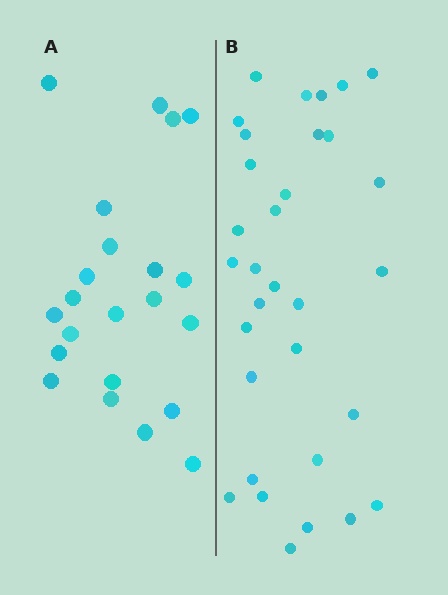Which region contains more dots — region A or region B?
Region B (the right region) has more dots.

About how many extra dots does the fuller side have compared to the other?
Region B has roughly 10 or so more dots than region A.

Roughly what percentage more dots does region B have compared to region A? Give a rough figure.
About 45% more.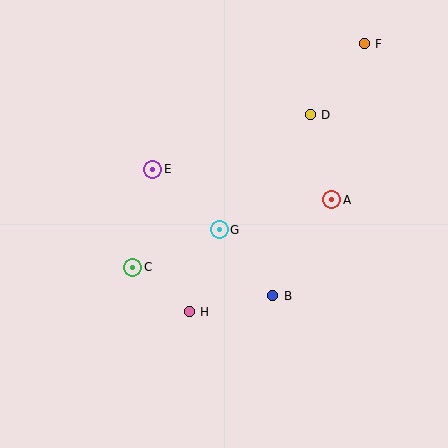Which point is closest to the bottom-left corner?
Point C is closest to the bottom-left corner.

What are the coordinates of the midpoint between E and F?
The midpoint between E and F is at (259, 107).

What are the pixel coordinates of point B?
Point B is at (273, 296).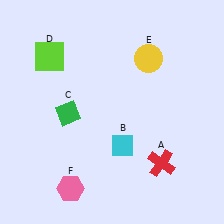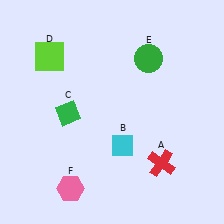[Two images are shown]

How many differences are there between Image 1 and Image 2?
There is 1 difference between the two images.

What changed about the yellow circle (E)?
In Image 1, E is yellow. In Image 2, it changed to green.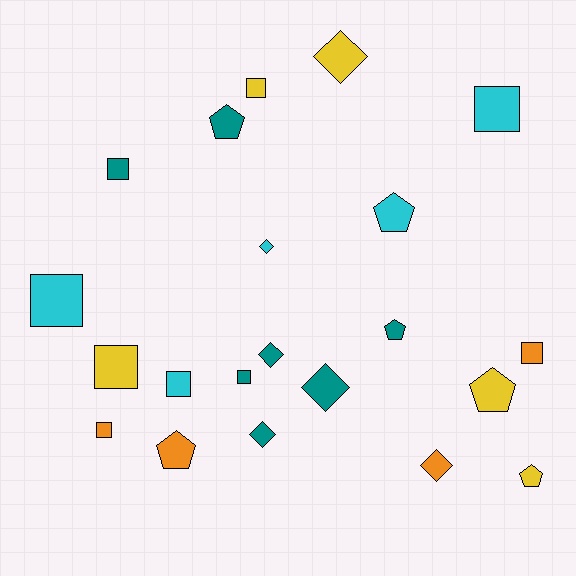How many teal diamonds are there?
There are 3 teal diamonds.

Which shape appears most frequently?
Square, with 9 objects.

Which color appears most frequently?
Teal, with 7 objects.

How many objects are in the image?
There are 21 objects.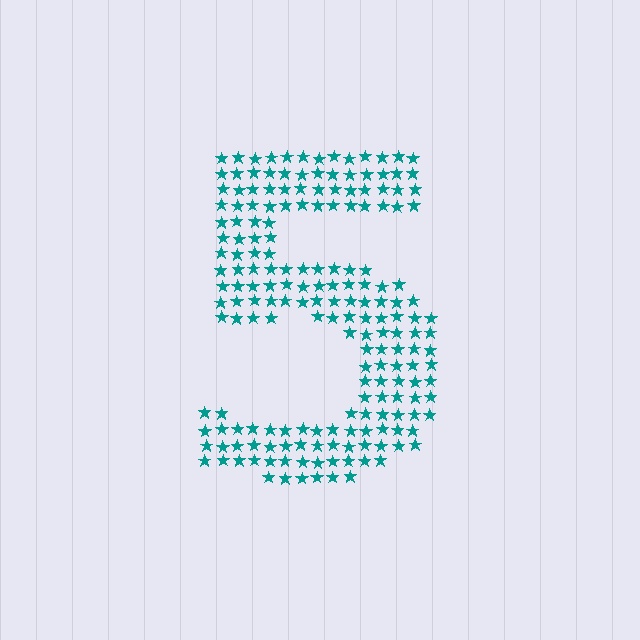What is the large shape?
The large shape is the digit 5.